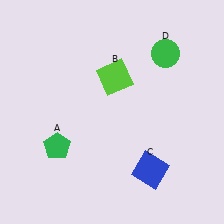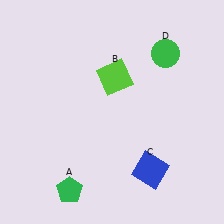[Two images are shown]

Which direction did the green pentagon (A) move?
The green pentagon (A) moved down.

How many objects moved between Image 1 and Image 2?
1 object moved between the two images.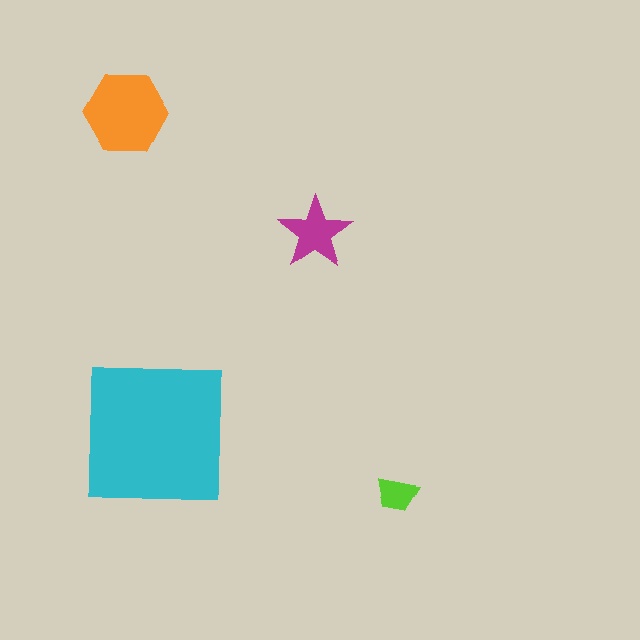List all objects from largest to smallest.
The cyan square, the orange hexagon, the magenta star, the lime trapezoid.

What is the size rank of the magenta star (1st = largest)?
3rd.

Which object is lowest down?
The lime trapezoid is bottommost.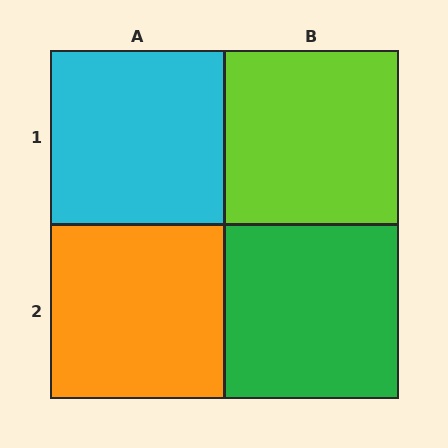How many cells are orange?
1 cell is orange.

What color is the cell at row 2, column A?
Orange.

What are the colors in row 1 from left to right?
Cyan, lime.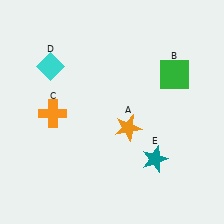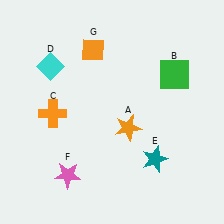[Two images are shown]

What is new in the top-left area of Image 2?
An orange diamond (G) was added in the top-left area of Image 2.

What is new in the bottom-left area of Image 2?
A pink star (F) was added in the bottom-left area of Image 2.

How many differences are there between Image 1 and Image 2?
There are 2 differences between the two images.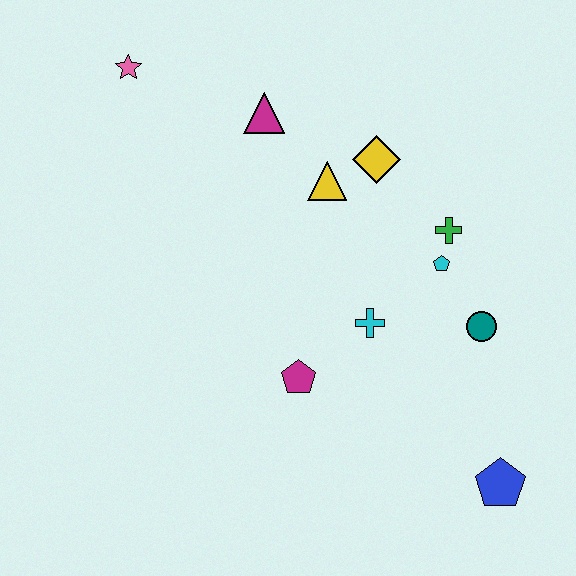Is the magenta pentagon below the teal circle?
Yes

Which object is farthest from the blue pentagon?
The pink star is farthest from the blue pentagon.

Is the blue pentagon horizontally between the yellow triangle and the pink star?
No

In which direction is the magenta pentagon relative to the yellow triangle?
The magenta pentagon is below the yellow triangle.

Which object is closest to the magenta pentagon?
The cyan cross is closest to the magenta pentagon.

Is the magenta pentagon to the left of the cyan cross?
Yes